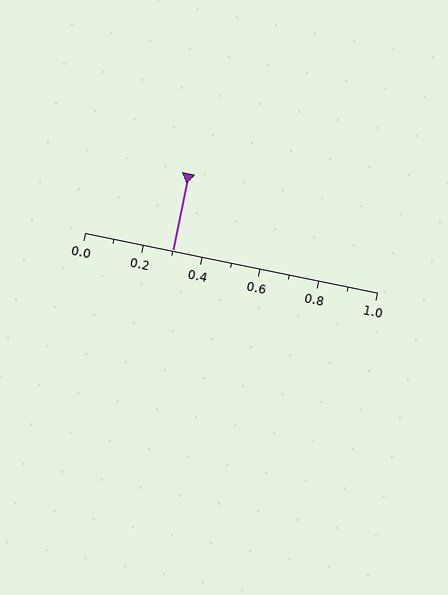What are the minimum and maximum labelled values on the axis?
The axis runs from 0.0 to 1.0.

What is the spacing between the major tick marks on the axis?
The major ticks are spaced 0.2 apart.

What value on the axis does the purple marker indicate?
The marker indicates approximately 0.3.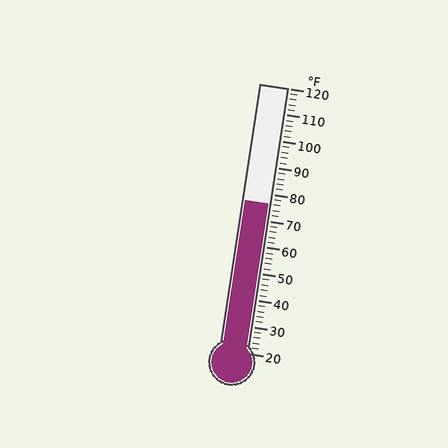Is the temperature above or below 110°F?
The temperature is below 110°F.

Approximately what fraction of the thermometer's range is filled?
The thermometer is filled to approximately 55% of its range.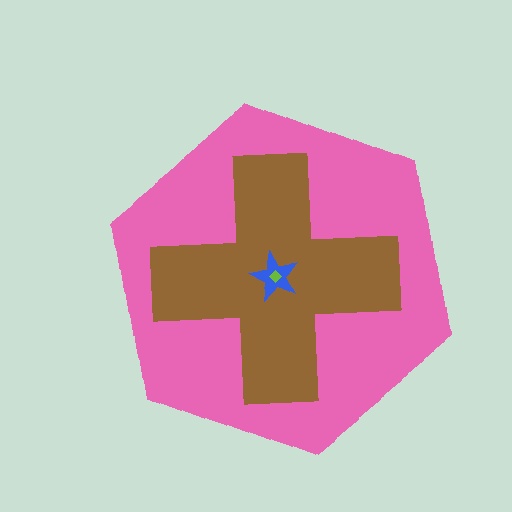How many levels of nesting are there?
4.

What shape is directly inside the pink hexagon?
The brown cross.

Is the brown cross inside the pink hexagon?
Yes.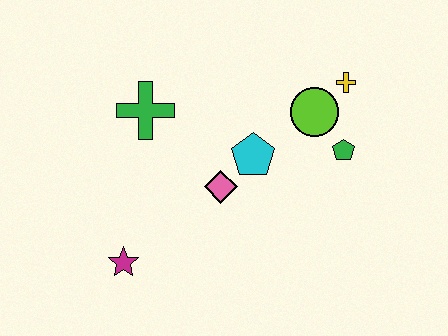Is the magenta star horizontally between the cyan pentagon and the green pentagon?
No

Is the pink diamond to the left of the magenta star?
No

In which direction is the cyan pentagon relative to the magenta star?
The cyan pentagon is to the right of the magenta star.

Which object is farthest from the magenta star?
The yellow cross is farthest from the magenta star.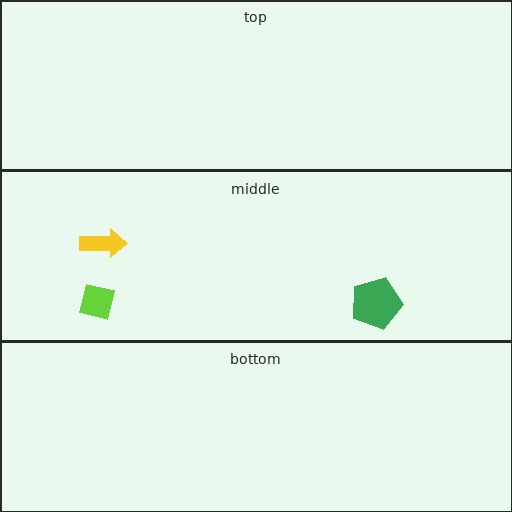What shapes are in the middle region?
The lime square, the green pentagon, the yellow arrow.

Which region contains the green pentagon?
The middle region.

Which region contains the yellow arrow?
The middle region.